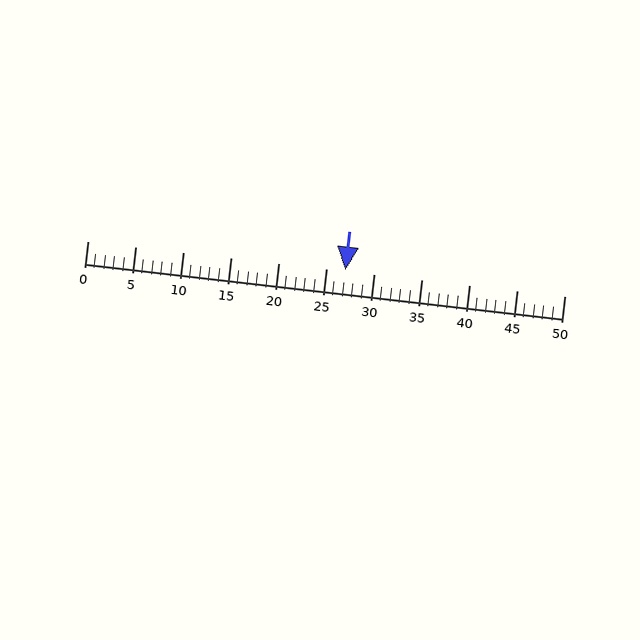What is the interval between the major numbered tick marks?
The major tick marks are spaced 5 units apart.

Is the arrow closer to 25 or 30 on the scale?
The arrow is closer to 25.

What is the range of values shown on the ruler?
The ruler shows values from 0 to 50.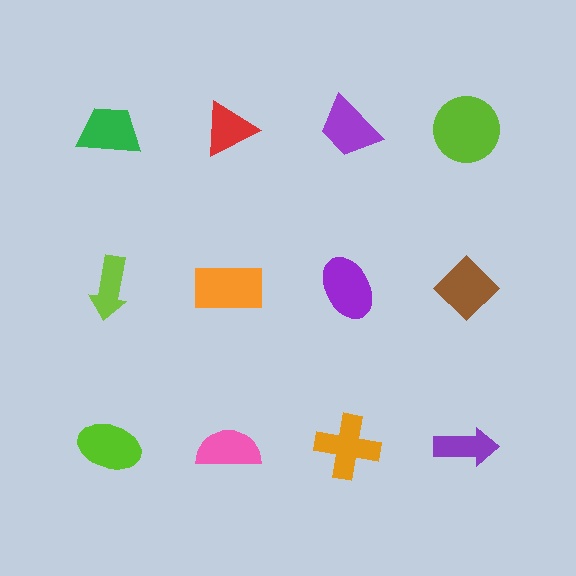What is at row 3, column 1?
A lime ellipse.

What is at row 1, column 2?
A red triangle.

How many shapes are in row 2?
4 shapes.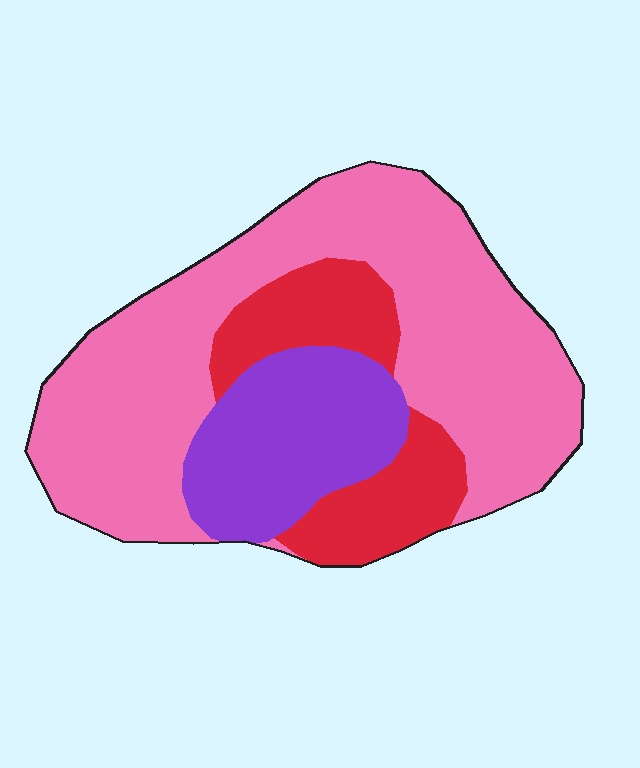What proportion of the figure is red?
Red covers 20% of the figure.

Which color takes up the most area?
Pink, at roughly 60%.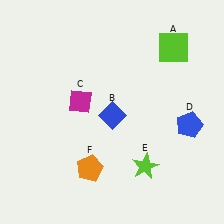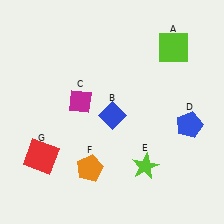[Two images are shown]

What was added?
A red square (G) was added in Image 2.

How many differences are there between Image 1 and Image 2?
There is 1 difference between the two images.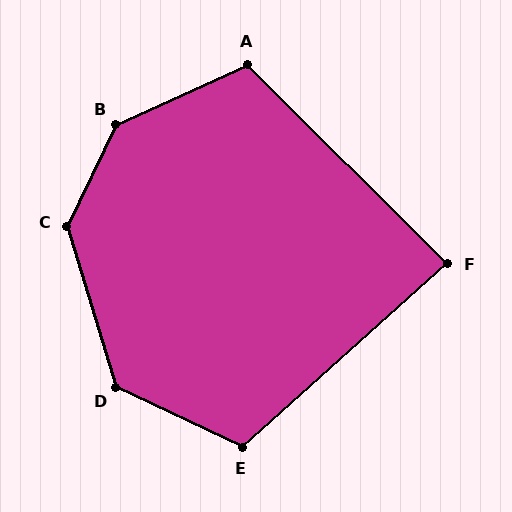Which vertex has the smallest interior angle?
F, at approximately 87 degrees.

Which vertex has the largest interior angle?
B, at approximately 141 degrees.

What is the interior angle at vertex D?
Approximately 133 degrees (obtuse).